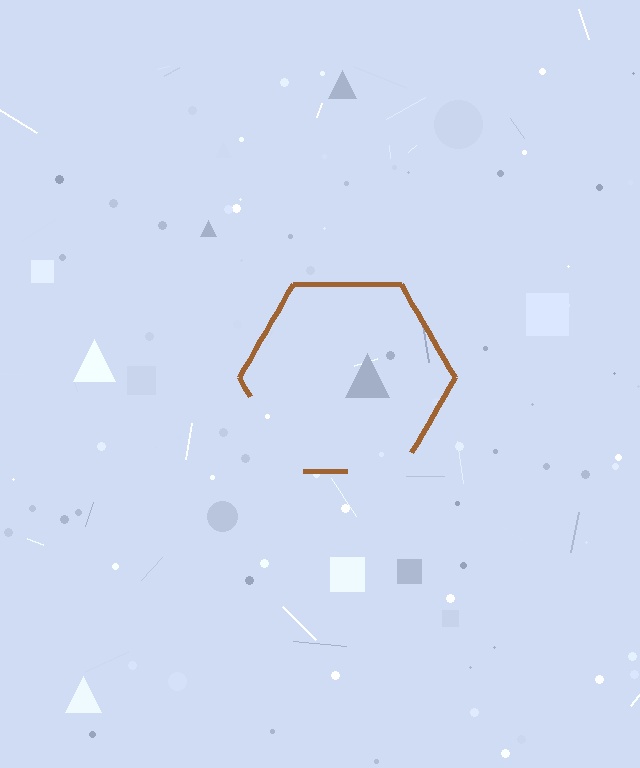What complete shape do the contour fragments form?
The contour fragments form a hexagon.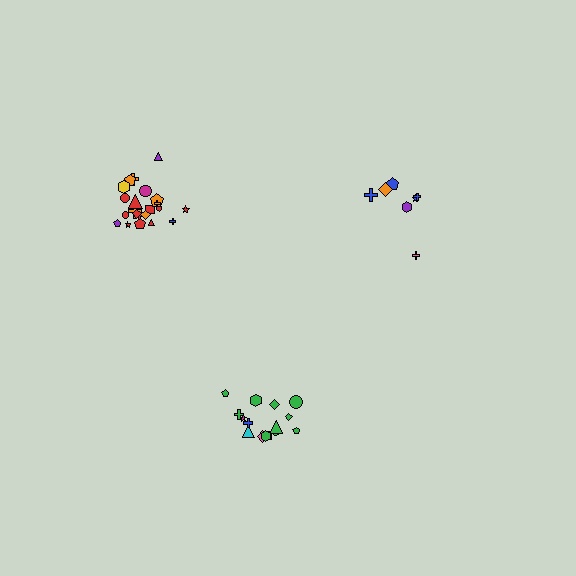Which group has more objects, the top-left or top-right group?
The top-left group.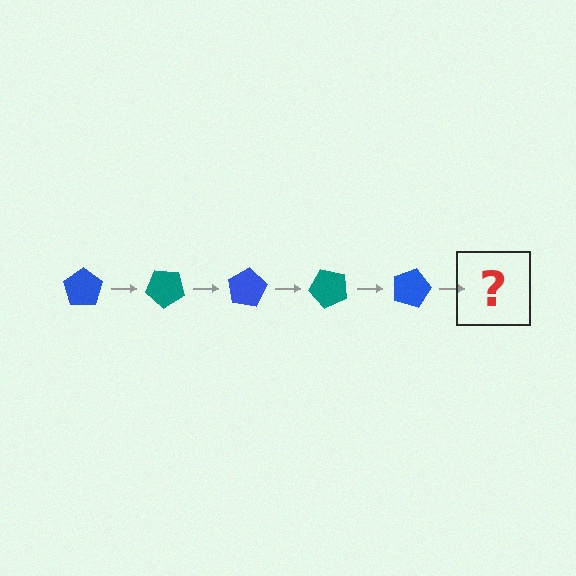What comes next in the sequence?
The next element should be a teal pentagon, rotated 200 degrees from the start.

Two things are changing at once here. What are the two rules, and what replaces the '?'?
The two rules are that it rotates 40 degrees each step and the color cycles through blue and teal. The '?' should be a teal pentagon, rotated 200 degrees from the start.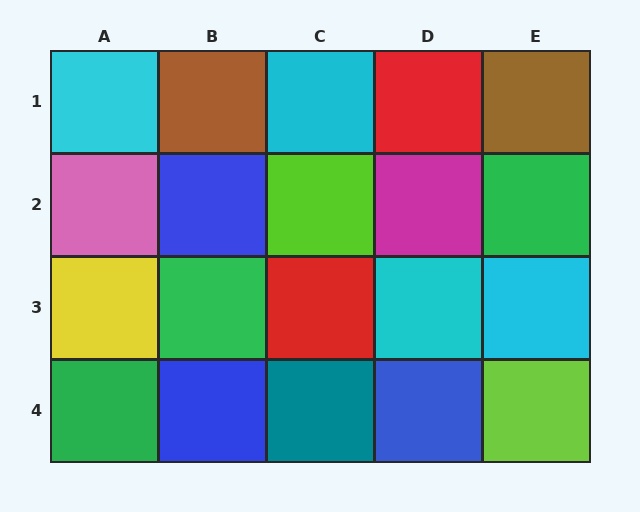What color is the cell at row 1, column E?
Brown.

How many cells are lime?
2 cells are lime.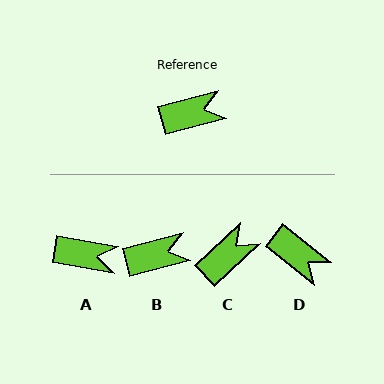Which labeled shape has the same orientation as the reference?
B.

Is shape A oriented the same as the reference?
No, it is off by about 24 degrees.